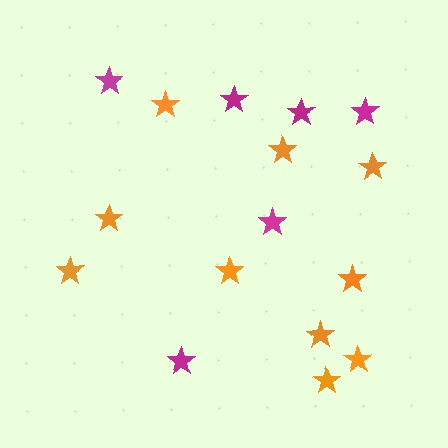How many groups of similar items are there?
There are 2 groups: one group of magenta stars (6) and one group of orange stars (10).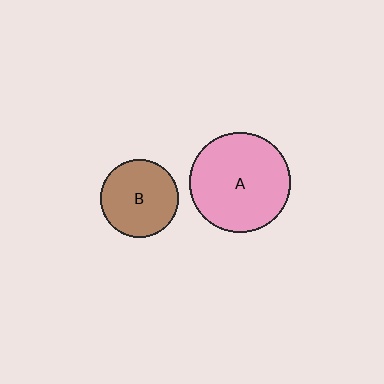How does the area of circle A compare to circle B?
Approximately 1.7 times.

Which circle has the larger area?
Circle A (pink).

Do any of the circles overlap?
No, none of the circles overlap.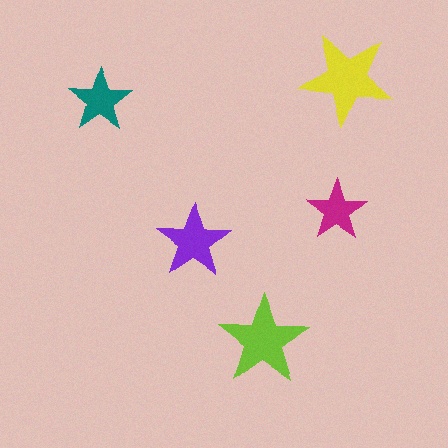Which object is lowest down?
The lime star is bottommost.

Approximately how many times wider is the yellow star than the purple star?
About 1.5 times wider.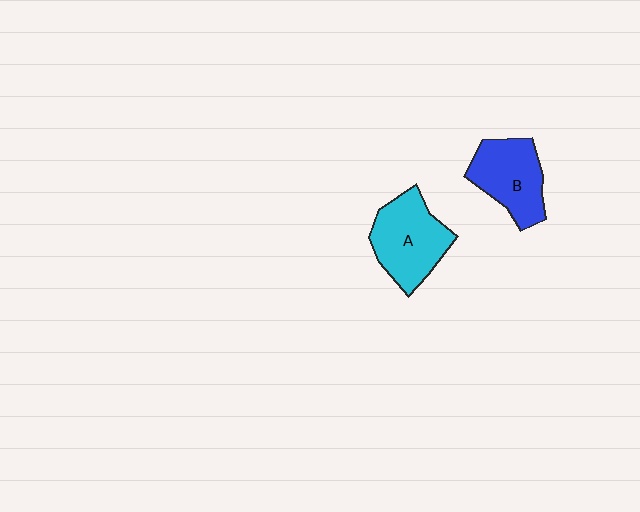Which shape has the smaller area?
Shape B (blue).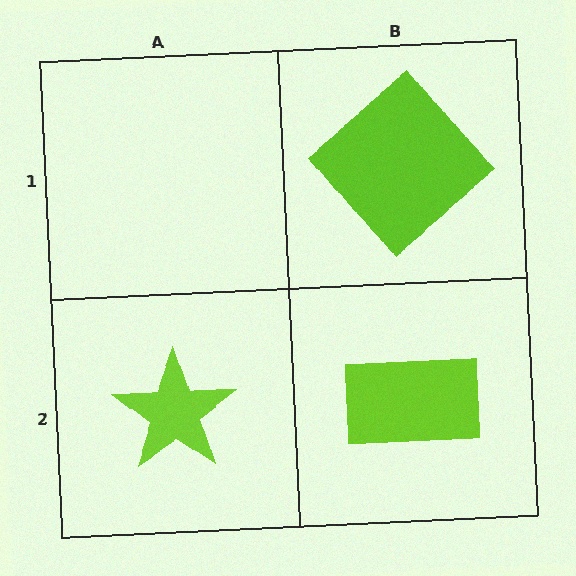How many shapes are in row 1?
1 shape.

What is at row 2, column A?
A lime star.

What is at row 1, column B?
A lime diamond.